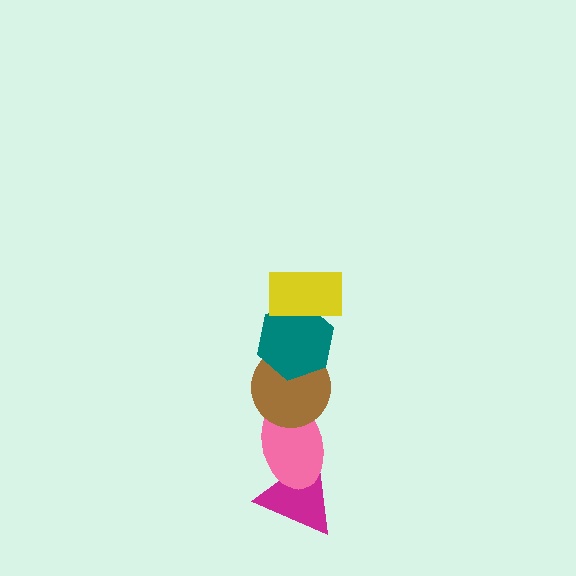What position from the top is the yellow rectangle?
The yellow rectangle is 1st from the top.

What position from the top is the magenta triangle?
The magenta triangle is 5th from the top.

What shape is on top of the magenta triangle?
The pink ellipse is on top of the magenta triangle.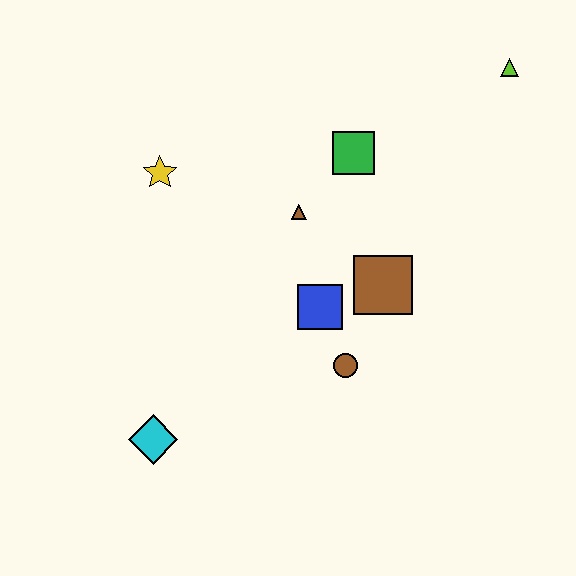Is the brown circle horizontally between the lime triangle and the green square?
No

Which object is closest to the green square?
The brown triangle is closest to the green square.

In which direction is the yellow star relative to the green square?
The yellow star is to the left of the green square.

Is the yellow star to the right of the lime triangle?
No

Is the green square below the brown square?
No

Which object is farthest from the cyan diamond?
The lime triangle is farthest from the cyan diamond.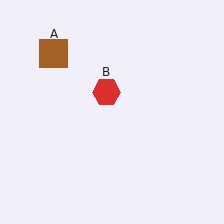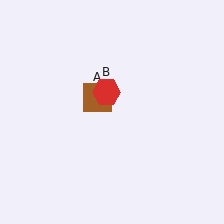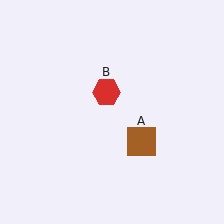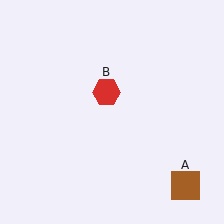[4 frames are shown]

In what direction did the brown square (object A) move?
The brown square (object A) moved down and to the right.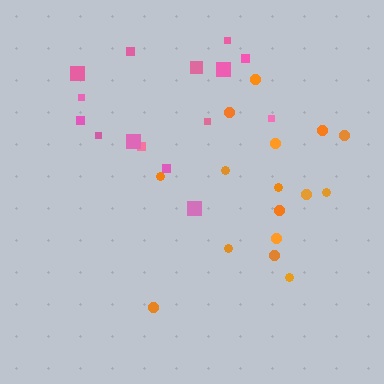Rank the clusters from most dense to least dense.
pink, orange.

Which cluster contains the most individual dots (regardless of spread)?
Orange (16).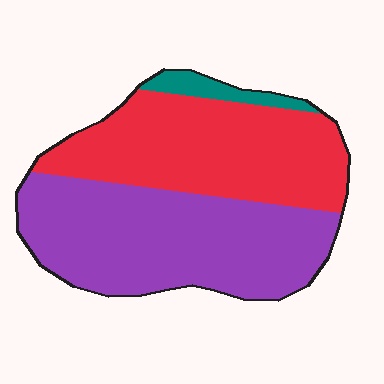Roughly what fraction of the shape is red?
Red takes up about two fifths (2/5) of the shape.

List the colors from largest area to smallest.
From largest to smallest: purple, red, teal.